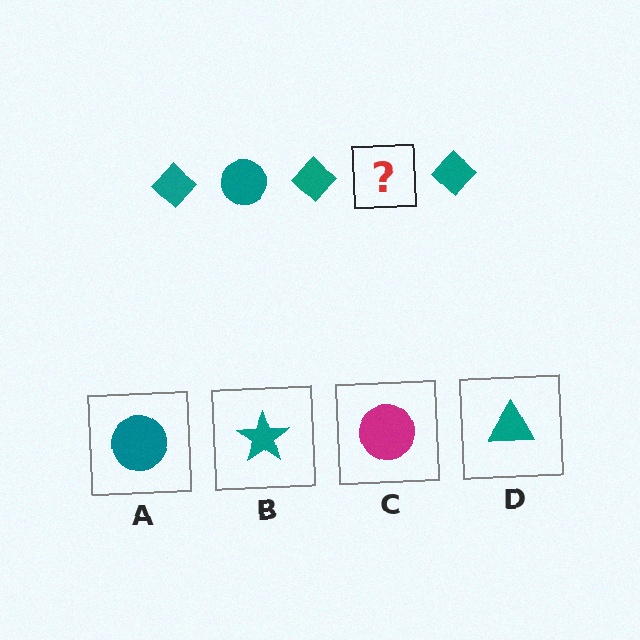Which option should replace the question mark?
Option A.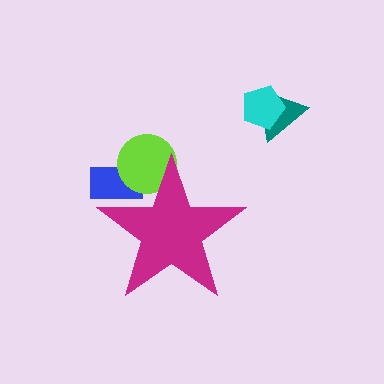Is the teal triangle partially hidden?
No, the teal triangle is fully visible.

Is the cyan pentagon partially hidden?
No, the cyan pentagon is fully visible.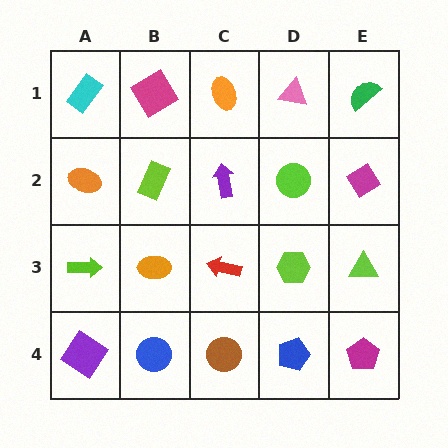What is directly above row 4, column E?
A lime triangle.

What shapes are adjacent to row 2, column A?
A cyan rectangle (row 1, column A), a lime arrow (row 3, column A), a lime rectangle (row 2, column B).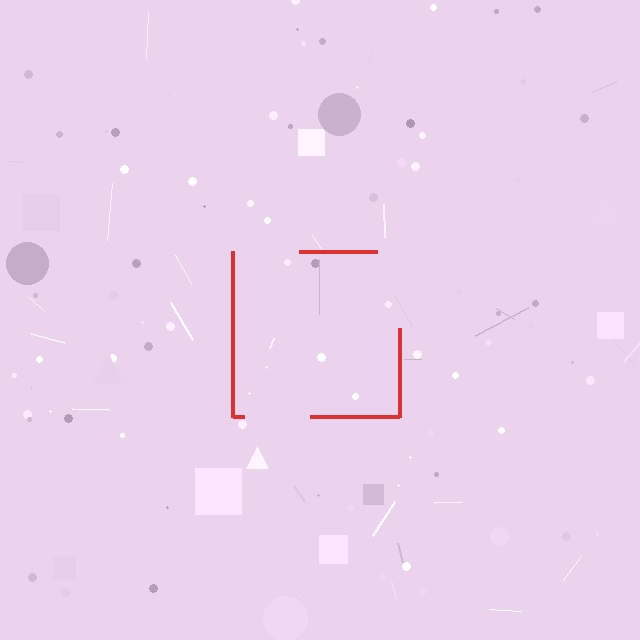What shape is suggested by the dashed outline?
The dashed outline suggests a square.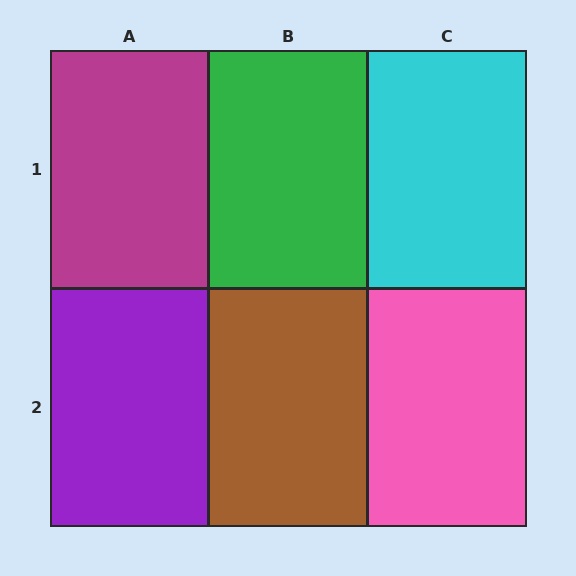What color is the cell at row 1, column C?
Cyan.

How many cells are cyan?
1 cell is cyan.